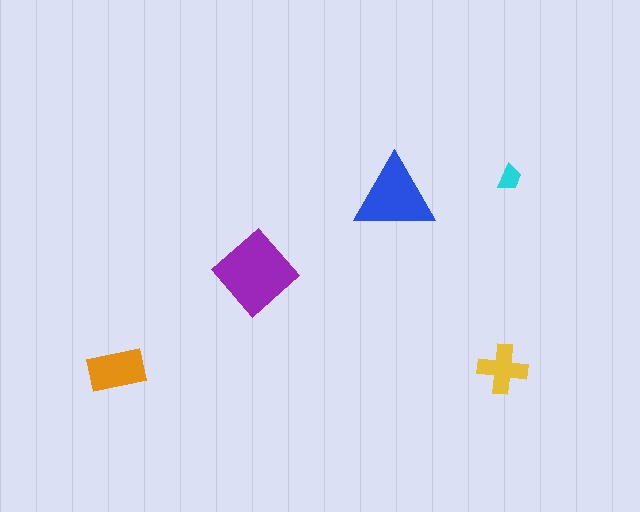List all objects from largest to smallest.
The purple diamond, the blue triangle, the orange rectangle, the yellow cross, the cyan trapezoid.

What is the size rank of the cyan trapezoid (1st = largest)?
5th.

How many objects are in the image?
There are 5 objects in the image.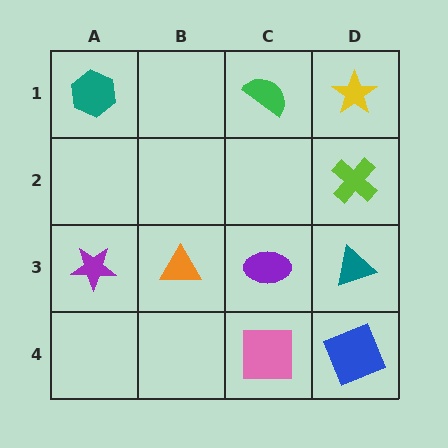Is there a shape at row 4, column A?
No, that cell is empty.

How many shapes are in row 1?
3 shapes.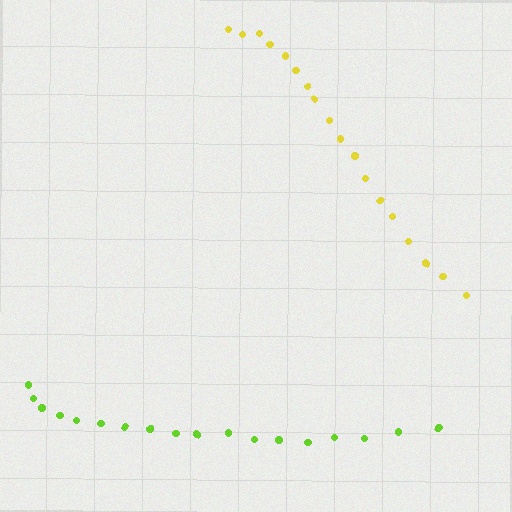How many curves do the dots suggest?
There are 2 distinct paths.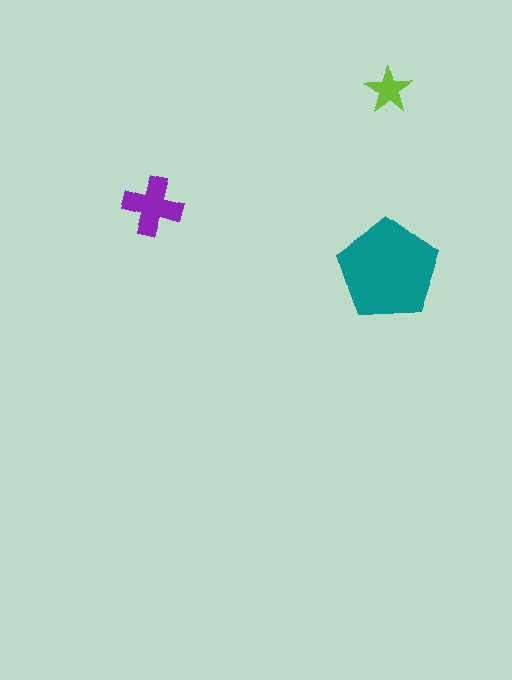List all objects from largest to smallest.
The teal pentagon, the purple cross, the lime star.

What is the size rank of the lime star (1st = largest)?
3rd.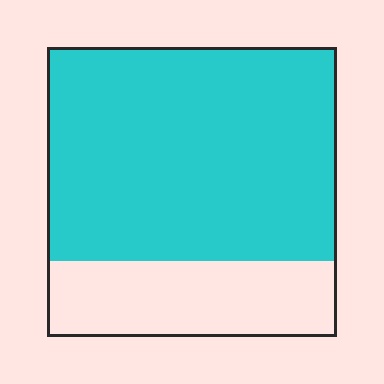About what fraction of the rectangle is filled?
About three quarters (3/4).